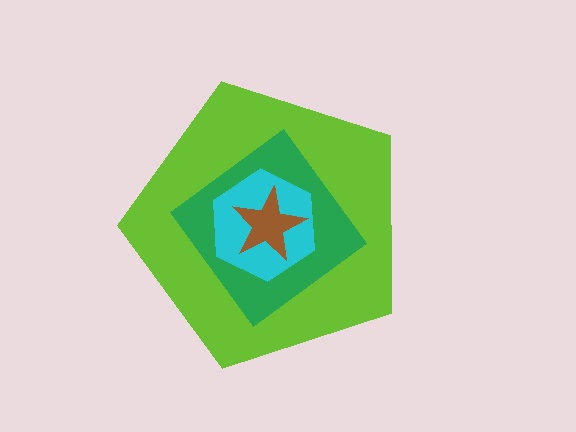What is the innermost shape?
The brown star.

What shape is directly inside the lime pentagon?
The green diamond.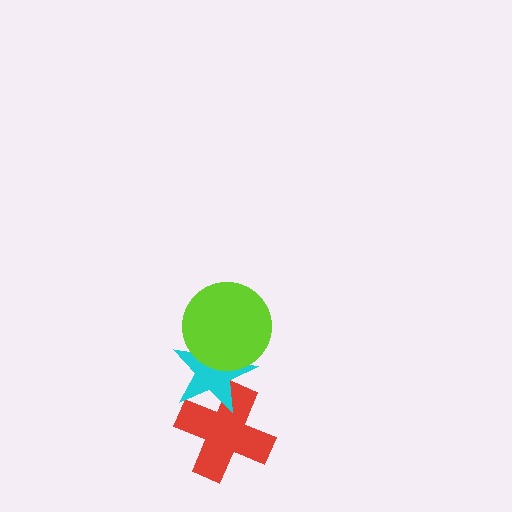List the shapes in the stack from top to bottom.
From top to bottom: the lime circle, the cyan star, the red cross.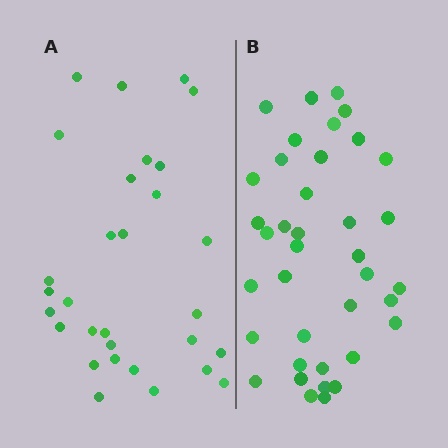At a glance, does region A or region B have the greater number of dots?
Region B (the right region) has more dots.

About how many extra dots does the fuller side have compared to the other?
Region B has roughly 8 or so more dots than region A.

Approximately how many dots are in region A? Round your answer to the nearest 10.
About 30 dots.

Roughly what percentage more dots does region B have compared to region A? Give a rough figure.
About 25% more.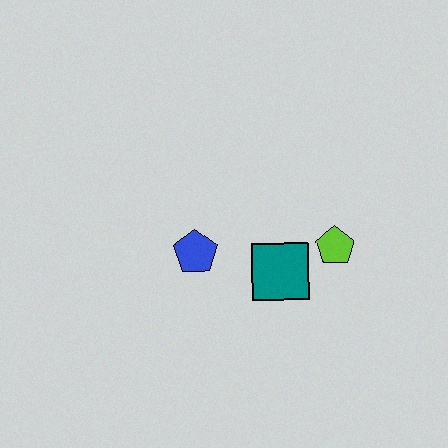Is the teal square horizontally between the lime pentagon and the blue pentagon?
Yes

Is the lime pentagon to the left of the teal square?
No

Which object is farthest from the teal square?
The blue pentagon is farthest from the teal square.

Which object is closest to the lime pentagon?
The teal square is closest to the lime pentagon.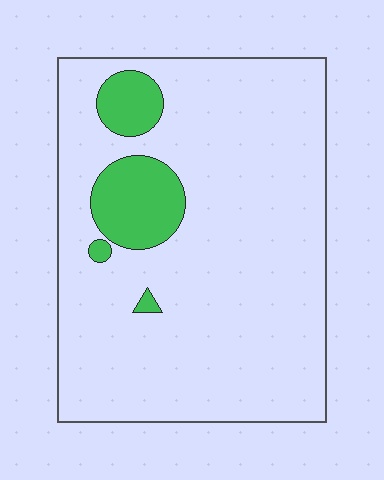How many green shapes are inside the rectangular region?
4.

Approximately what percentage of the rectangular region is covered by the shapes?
Approximately 10%.